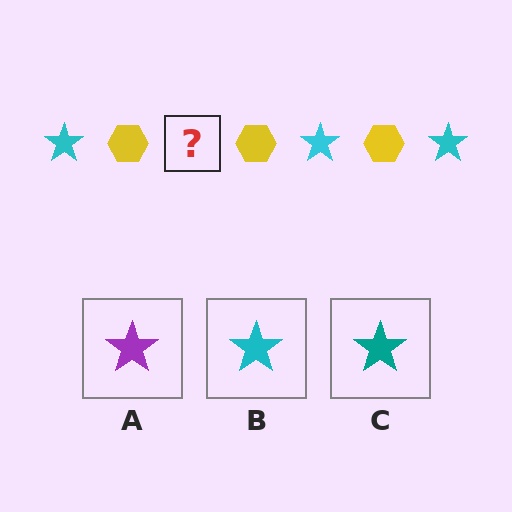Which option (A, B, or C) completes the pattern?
B.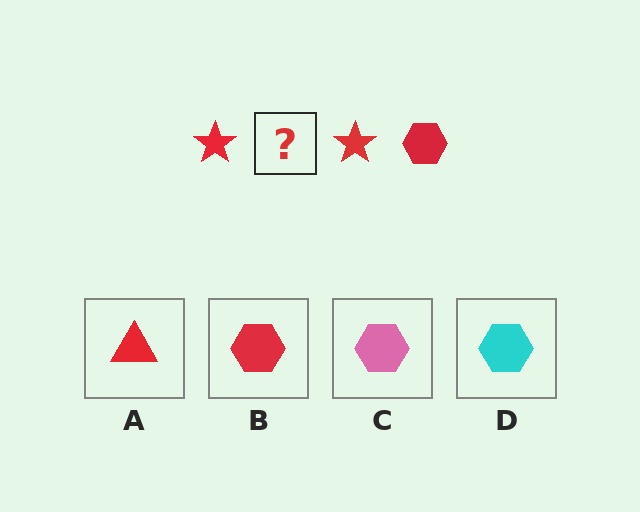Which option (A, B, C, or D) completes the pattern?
B.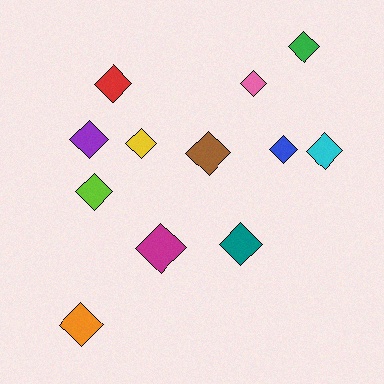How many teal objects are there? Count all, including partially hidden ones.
There is 1 teal object.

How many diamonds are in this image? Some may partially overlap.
There are 12 diamonds.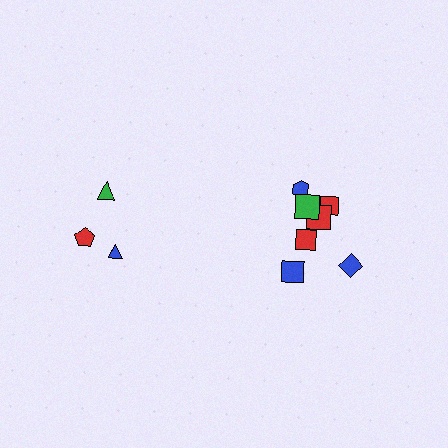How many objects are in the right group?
There are 7 objects.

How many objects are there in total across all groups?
There are 10 objects.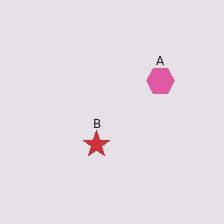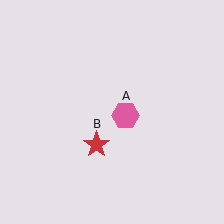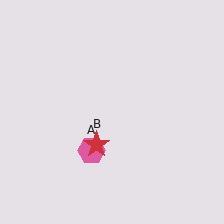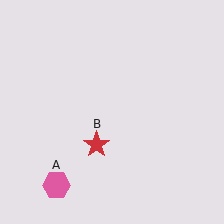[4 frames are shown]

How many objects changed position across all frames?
1 object changed position: pink hexagon (object A).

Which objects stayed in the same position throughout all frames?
Red star (object B) remained stationary.